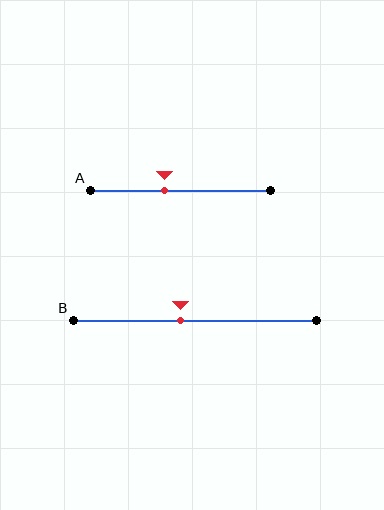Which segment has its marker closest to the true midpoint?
Segment B has its marker closest to the true midpoint.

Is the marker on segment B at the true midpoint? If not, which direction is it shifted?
No, the marker on segment B is shifted to the left by about 6% of the segment length.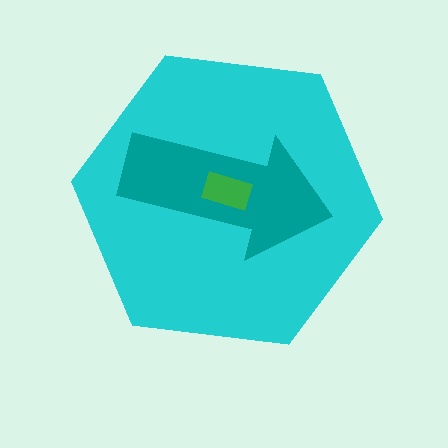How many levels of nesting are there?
3.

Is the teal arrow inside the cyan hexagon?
Yes.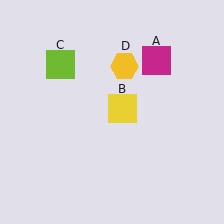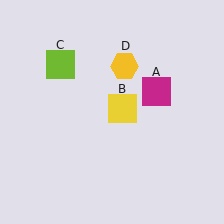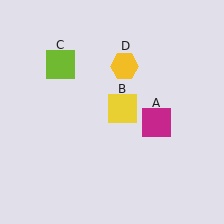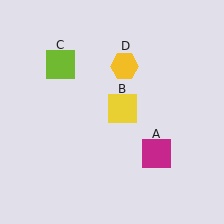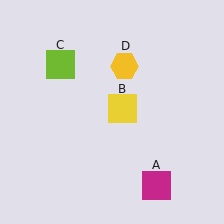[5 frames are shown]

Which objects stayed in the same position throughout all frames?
Yellow square (object B) and lime square (object C) and yellow hexagon (object D) remained stationary.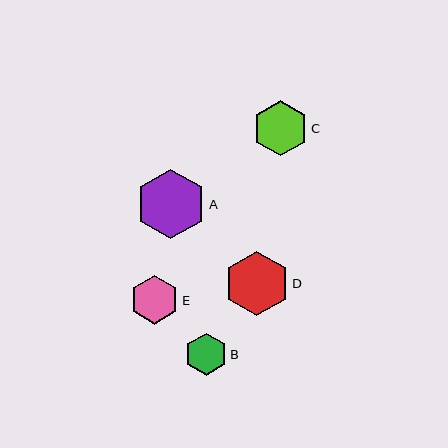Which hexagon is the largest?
Hexagon A is the largest with a size of approximately 70 pixels.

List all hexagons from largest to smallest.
From largest to smallest: A, D, C, E, B.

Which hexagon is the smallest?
Hexagon B is the smallest with a size of approximately 42 pixels.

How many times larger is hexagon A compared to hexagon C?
Hexagon A is approximately 1.3 times the size of hexagon C.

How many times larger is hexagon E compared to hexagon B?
Hexagon E is approximately 1.2 times the size of hexagon B.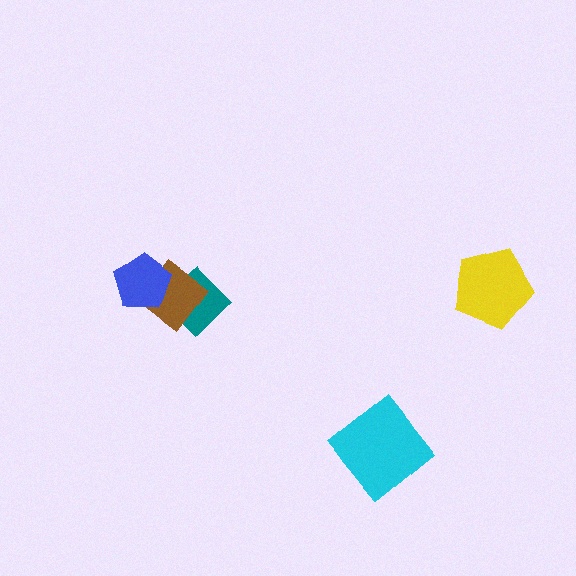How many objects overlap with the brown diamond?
2 objects overlap with the brown diamond.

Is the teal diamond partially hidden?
Yes, it is partially covered by another shape.